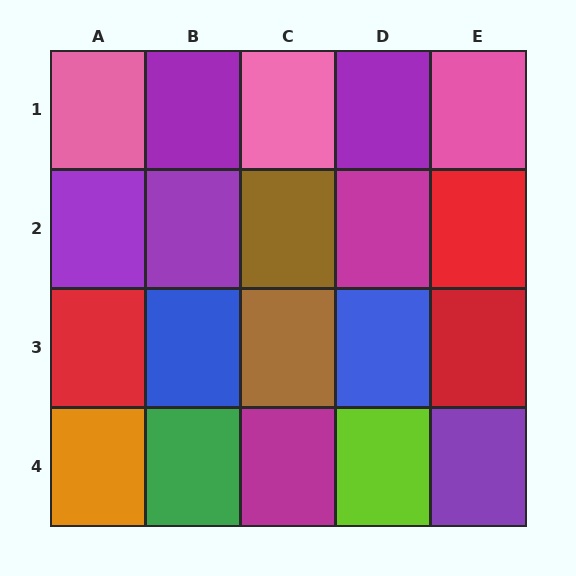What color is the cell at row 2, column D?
Magenta.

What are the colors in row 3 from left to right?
Red, blue, brown, blue, red.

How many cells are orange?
1 cell is orange.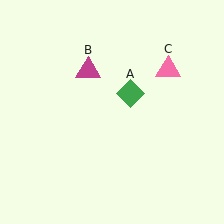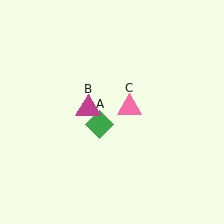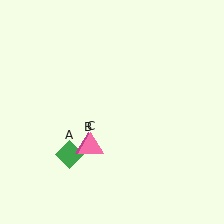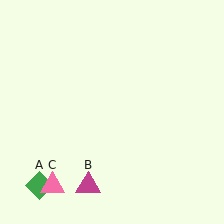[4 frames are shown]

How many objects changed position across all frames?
3 objects changed position: green diamond (object A), magenta triangle (object B), pink triangle (object C).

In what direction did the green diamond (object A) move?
The green diamond (object A) moved down and to the left.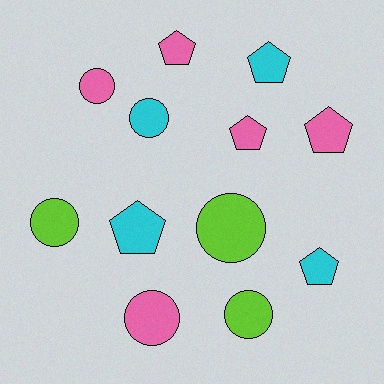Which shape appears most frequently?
Pentagon, with 6 objects.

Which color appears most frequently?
Pink, with 5 objects.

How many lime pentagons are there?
There are no lime pentagons.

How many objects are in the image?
There are 12 objects.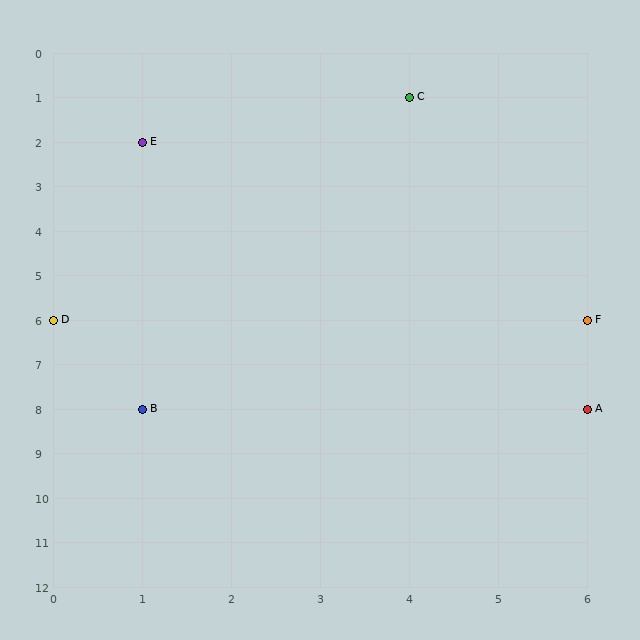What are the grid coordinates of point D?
Point D is at grid coordinates (0, 6).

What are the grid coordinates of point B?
Point B is at grid coordinates (1, 8).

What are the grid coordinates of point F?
Point F is at grid coordinates (6, 6).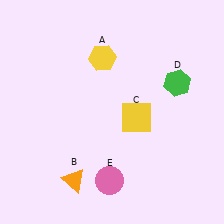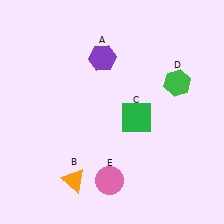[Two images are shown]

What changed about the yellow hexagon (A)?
In Image 1, A is yellow. In Image 2, it changed to purple.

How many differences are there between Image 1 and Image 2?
There are 2 differences between the two images.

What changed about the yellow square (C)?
In Image 1, C is yellow. In Image 2, it changed to green.